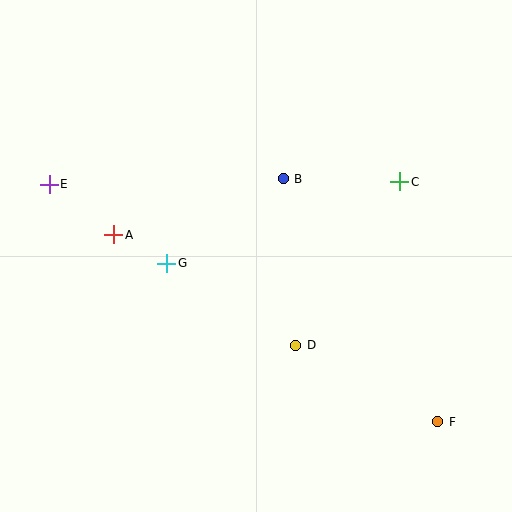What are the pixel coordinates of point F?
Point F is at (438, 422).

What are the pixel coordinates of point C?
Point C is at (400, 182).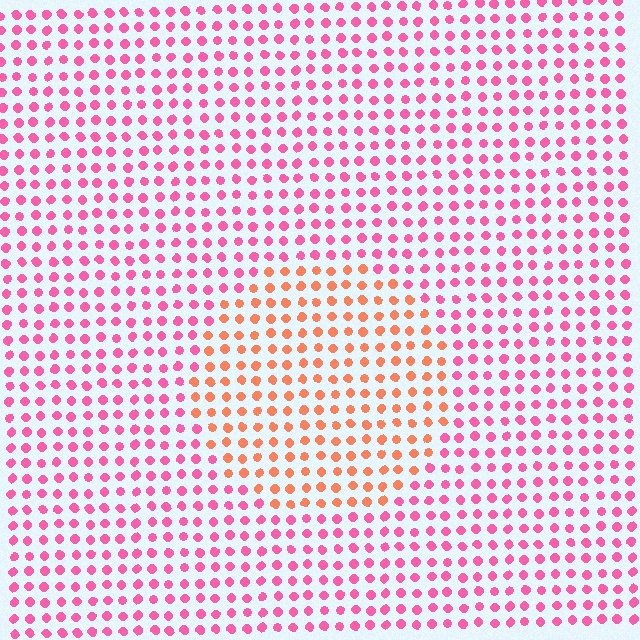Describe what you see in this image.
The image is filled with small pink elements in a uniform arrangement. A circle-shaped region is visible where the elements are tinted to a slightly different hue, forming a subtle color boundary.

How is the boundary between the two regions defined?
The boundary is defined purely by a slight shift in hue (about 44 degrees). Spacing, size, and orientation are identical on both sides.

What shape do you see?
I see a circle.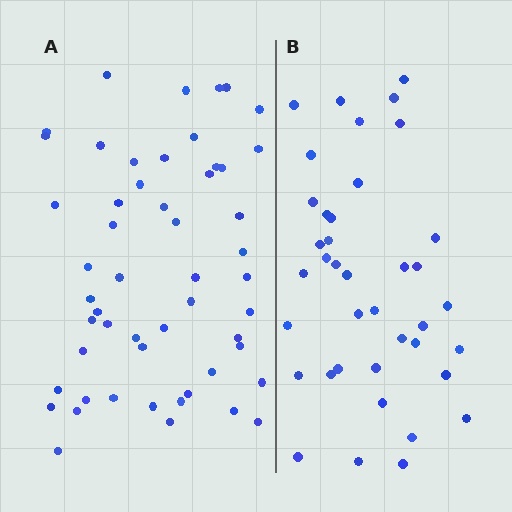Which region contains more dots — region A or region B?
Region A (the left region) has more dots.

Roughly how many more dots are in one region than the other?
Region A has approximately 15 more dots than region B.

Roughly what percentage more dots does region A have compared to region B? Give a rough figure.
About 35% more.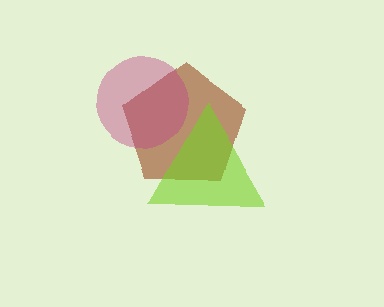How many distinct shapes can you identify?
There are 3 distinct shapes: a brown pentagon, a lime triangle, a magenta circle.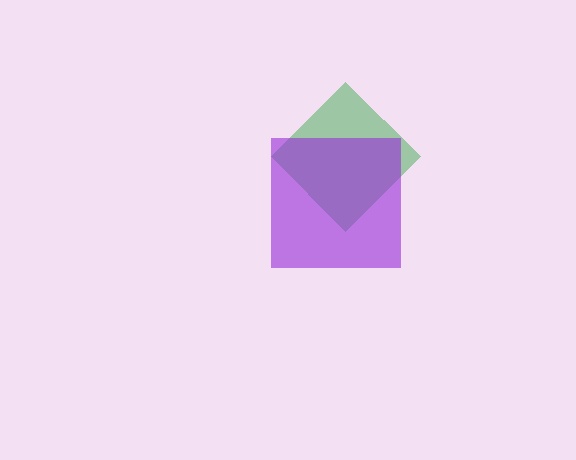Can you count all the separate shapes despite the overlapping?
Yes, there are 2 separate shapes.